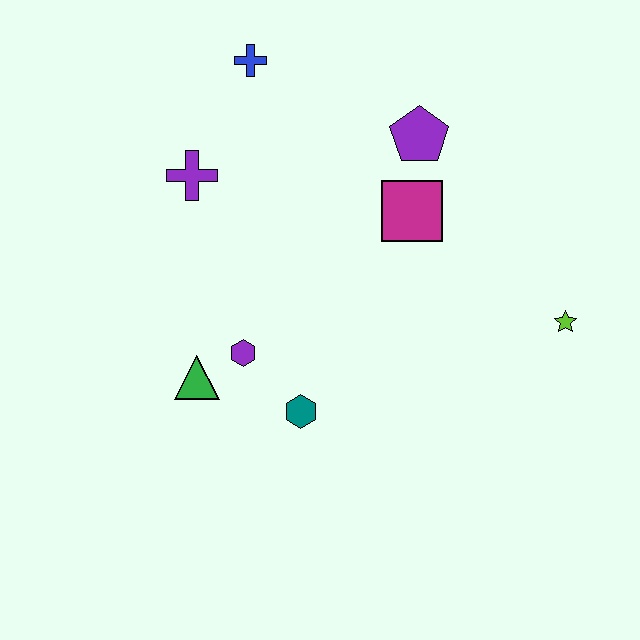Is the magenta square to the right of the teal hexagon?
Yes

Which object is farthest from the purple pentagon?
The green triangle is farthest from the purple pentagon.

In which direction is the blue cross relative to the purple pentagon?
The blue cross is to the left of the purple pentagon.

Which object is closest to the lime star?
The magenta square is closest to the lime star.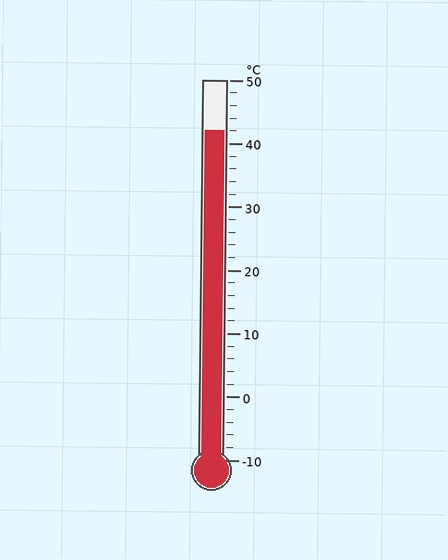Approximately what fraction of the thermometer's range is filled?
The thermometer is filled to approximately 85% of its range.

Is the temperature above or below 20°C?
The temperature is above 20°C.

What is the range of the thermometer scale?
The thermometer scale ranges from -10°C to 50°C.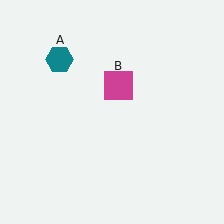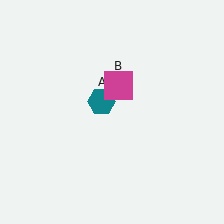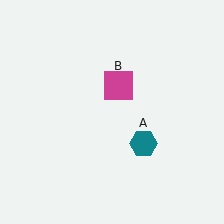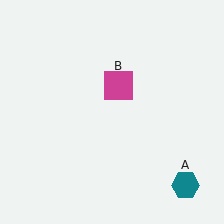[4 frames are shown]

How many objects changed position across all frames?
1 object changed position: teal hexagon (object A).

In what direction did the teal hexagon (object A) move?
The teal hexagon (object A) moved down and to the right.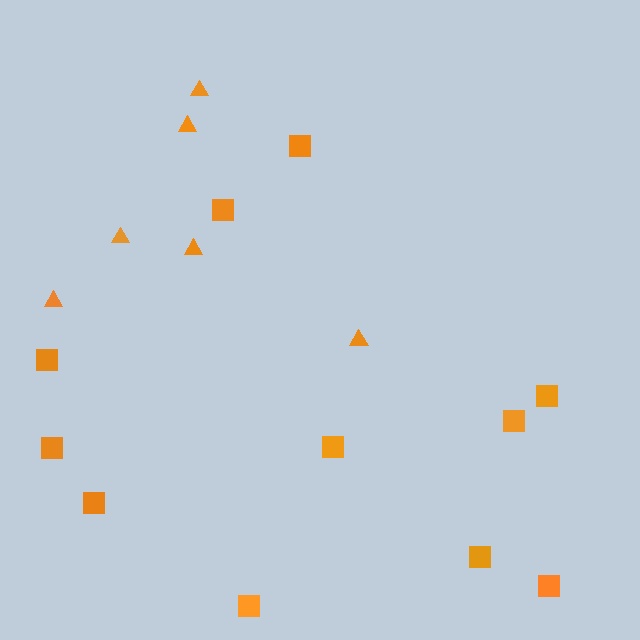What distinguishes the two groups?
There are 2 groups: one group of triangles (6) and one group of squares (11).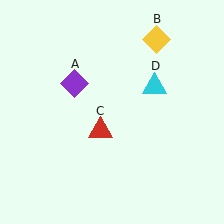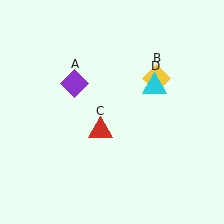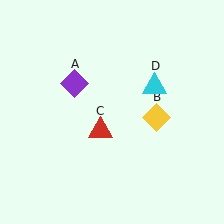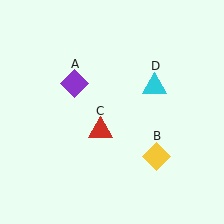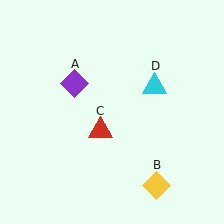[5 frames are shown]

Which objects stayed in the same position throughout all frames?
Purple diamond (object A) and red triangle (object C) and cyan triangle (object D) remained stationary.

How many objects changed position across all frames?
1 object changed position: yellow diamond (object B).